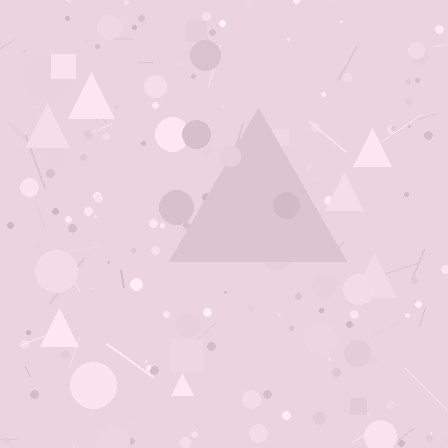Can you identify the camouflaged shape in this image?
The camouflaged shape is a triangle.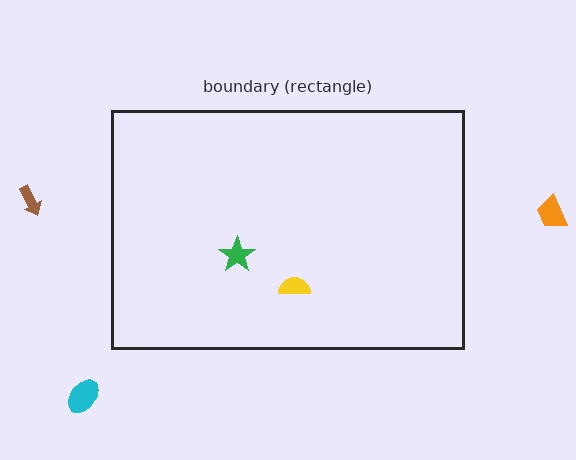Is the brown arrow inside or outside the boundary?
Outside.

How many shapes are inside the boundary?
2 inside, 3 outside.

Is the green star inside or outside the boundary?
Inside.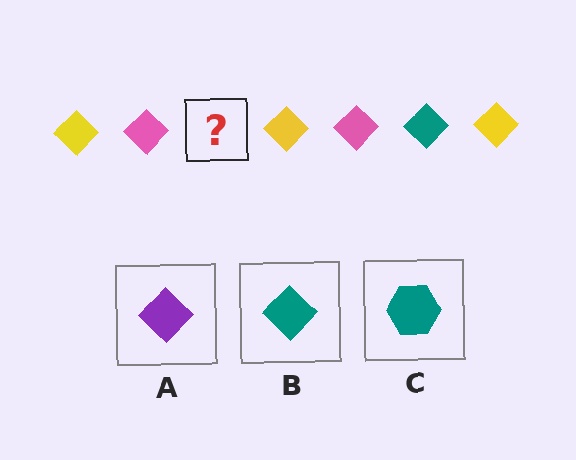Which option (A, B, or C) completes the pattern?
B.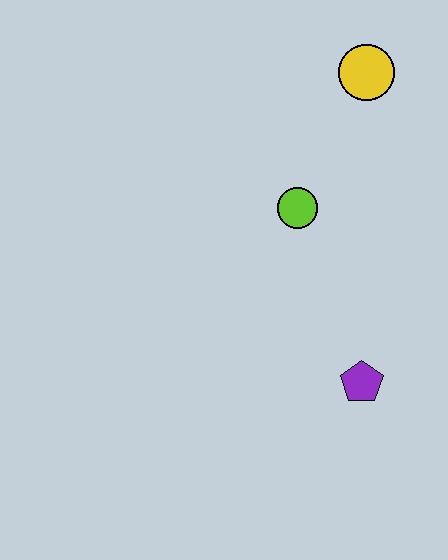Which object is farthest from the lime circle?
The purple pentagon is farthest from the lime circle.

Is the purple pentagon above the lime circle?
No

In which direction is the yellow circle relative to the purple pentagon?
The yellow circle is above the purple pentagon.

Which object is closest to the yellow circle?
The lime circle is closest to the yellow circle.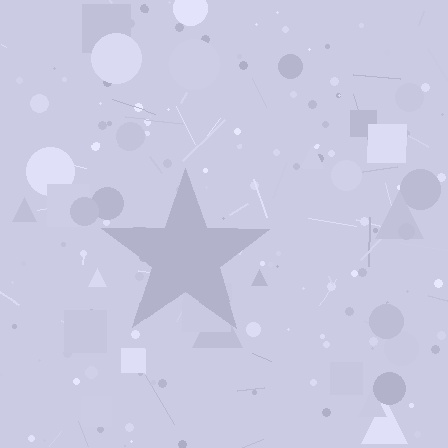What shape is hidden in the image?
A star is hidden in the image.